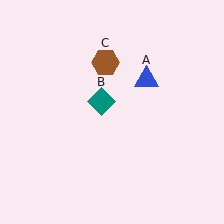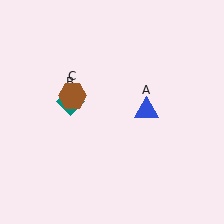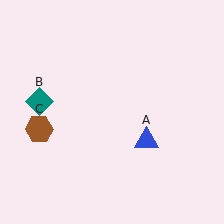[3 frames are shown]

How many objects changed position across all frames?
3 objects changed position: blue triangle (object A), teal diamond (object B), brown hexagon (object C).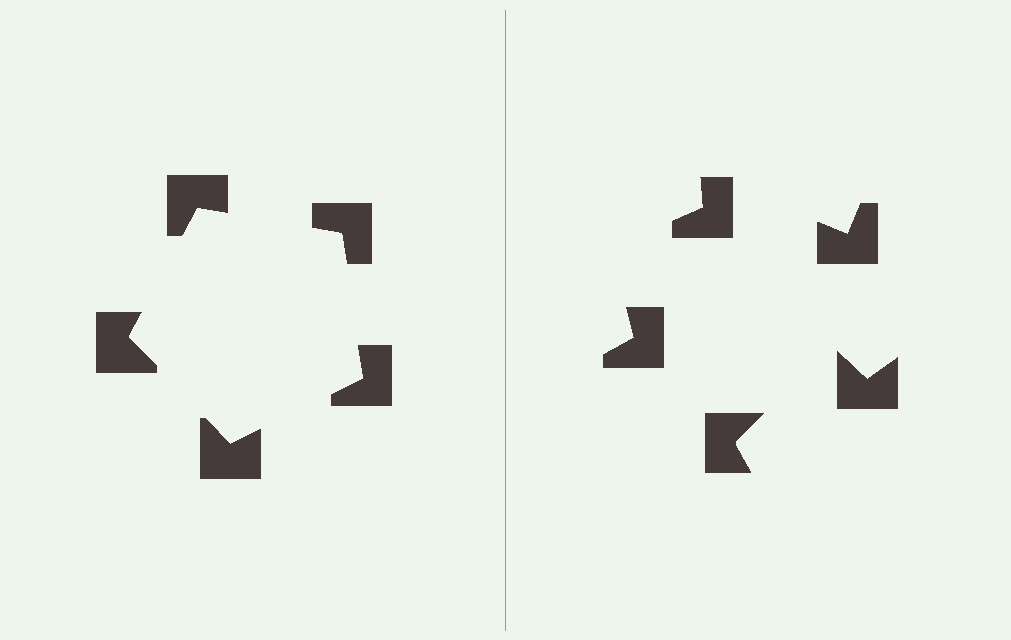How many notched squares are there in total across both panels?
10 — 5 on each side.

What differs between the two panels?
The notched squares are positioned identically on both sides; only the wedge orientations differ. On the left they align to a pentagon; on the right they are misaligned.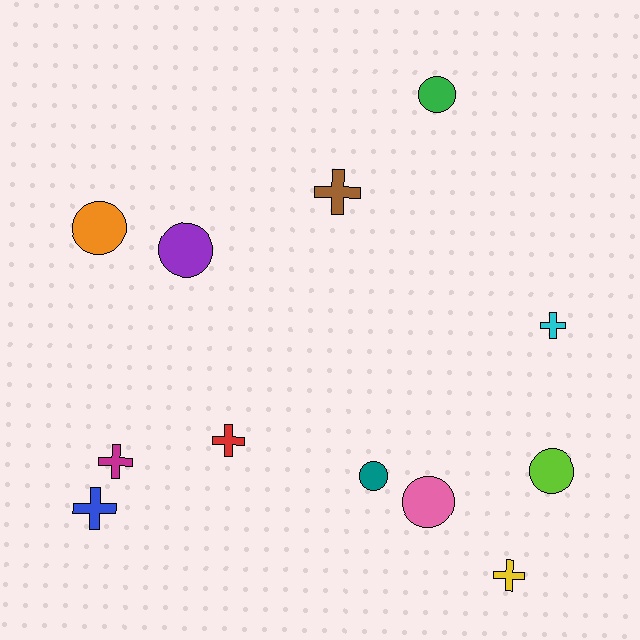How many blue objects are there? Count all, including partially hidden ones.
There is 1 blue object.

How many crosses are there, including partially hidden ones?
There are 6 crosses.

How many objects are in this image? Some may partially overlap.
There are 12 objects.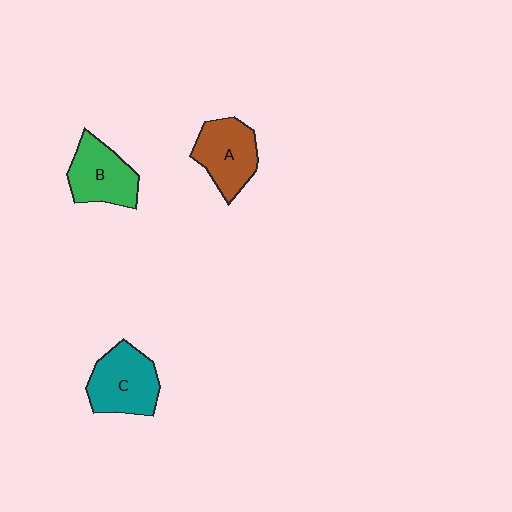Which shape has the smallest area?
Shape B (green).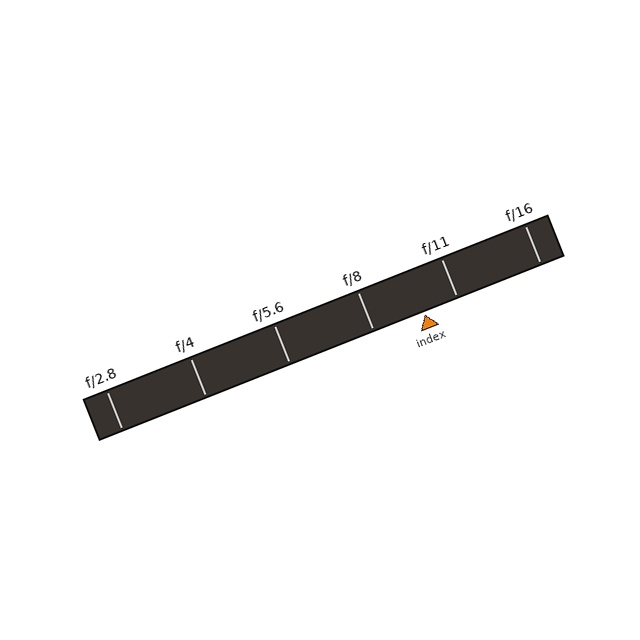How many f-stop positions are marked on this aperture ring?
There are 6 f-stop positions marked.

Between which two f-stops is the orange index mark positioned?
The index mark is between f/8 and f/11.